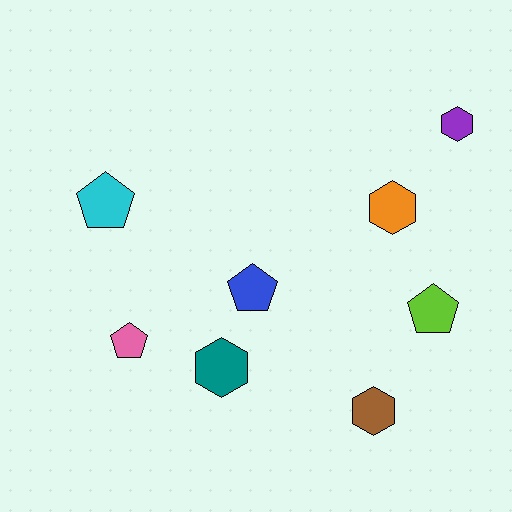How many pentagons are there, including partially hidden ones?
There are 4 pentagons.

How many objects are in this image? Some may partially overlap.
There are 8 objects.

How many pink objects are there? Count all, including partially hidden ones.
There is 1 pink object.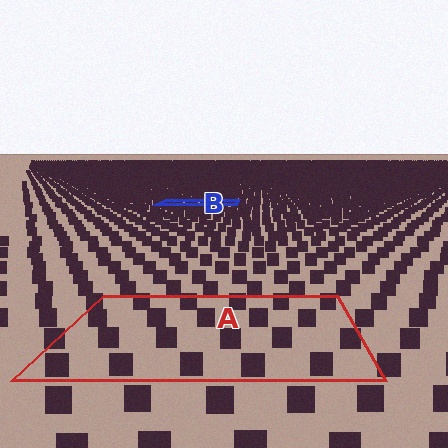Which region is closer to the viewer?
Region A is closer. The texture elements there are larger and more spread out.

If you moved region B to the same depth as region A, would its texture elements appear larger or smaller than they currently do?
They would appear larger. At a closer depth, the same texture elements are projected at a bigger on-screen size.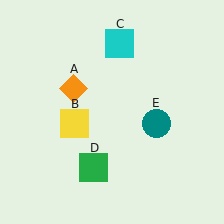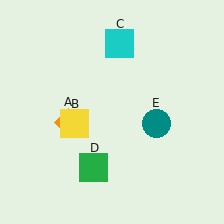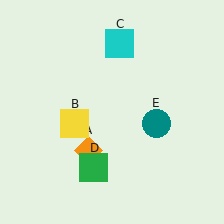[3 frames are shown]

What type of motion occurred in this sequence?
The orange diamond (object A) rotated counterclockwise around the center of the scene.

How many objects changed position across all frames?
1 object changed position: orange diamond (object A).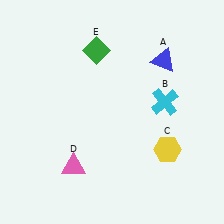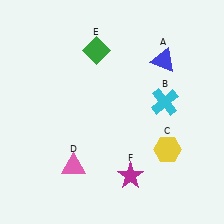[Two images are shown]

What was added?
A magenta star (F) was added in Image 2.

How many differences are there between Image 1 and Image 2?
There is 1 difference between the two images.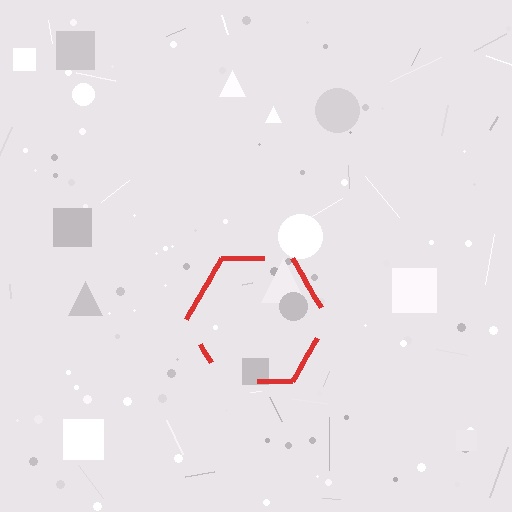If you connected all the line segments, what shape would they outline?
They would outline a hexagon.